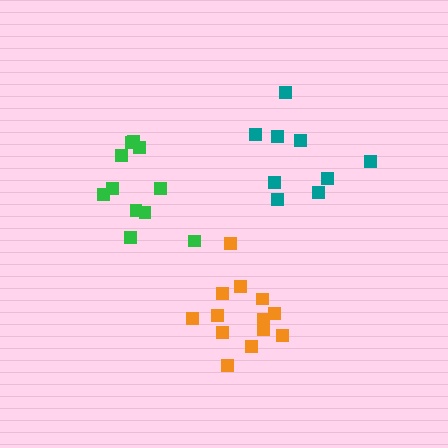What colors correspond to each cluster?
The clusters are colored: green, orange, teal.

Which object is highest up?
The teal cluster is topmost.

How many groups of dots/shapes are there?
There are 3 groups.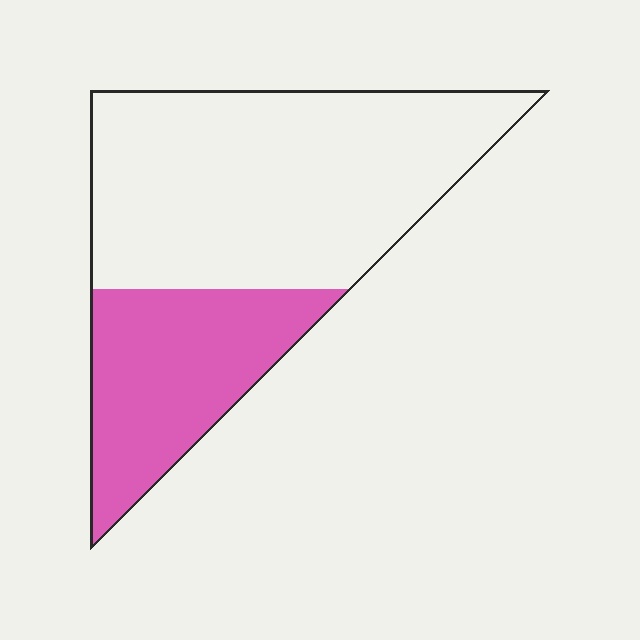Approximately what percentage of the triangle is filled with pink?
Approximately 30%.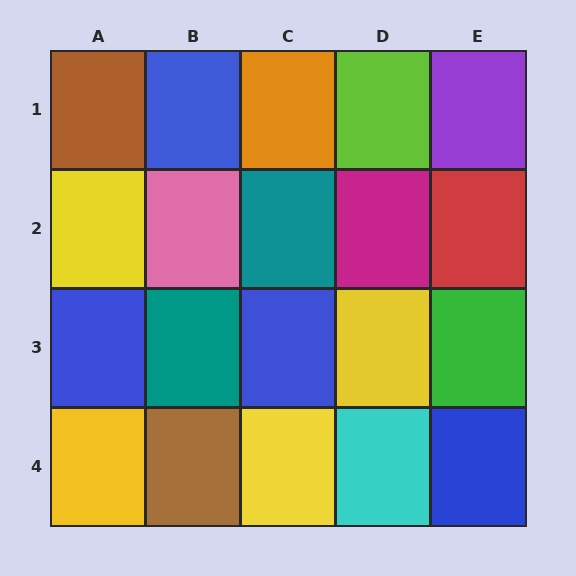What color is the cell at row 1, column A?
Brown.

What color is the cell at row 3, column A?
Blue.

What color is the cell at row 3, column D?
Yellow.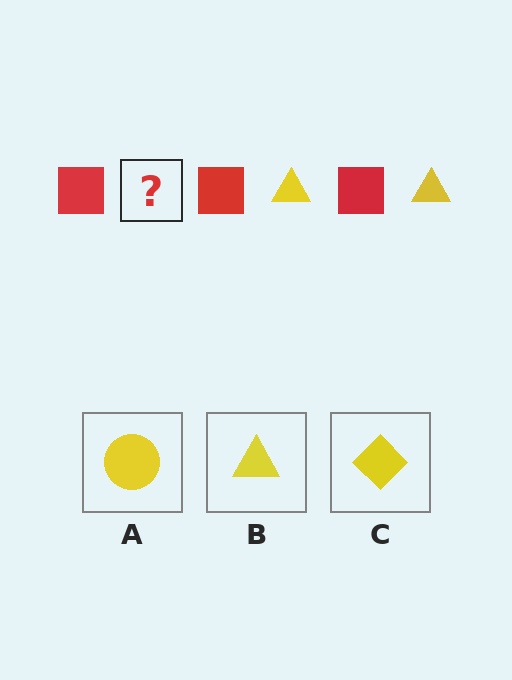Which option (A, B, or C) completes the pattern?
B.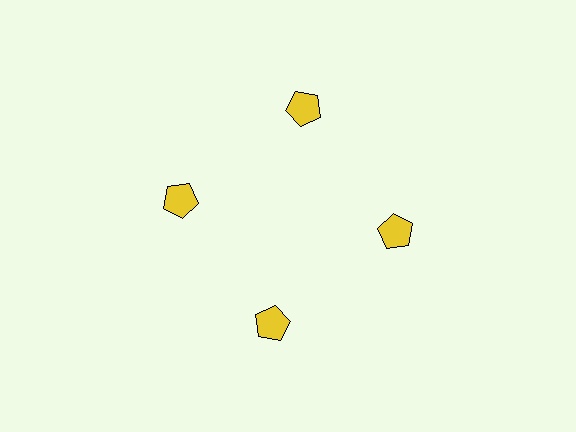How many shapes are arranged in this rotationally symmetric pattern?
There are 4 shapes, arranged in 4 groups of 1.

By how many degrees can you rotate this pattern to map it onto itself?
The pattern maps onto itself every 90 degrees of rotation.